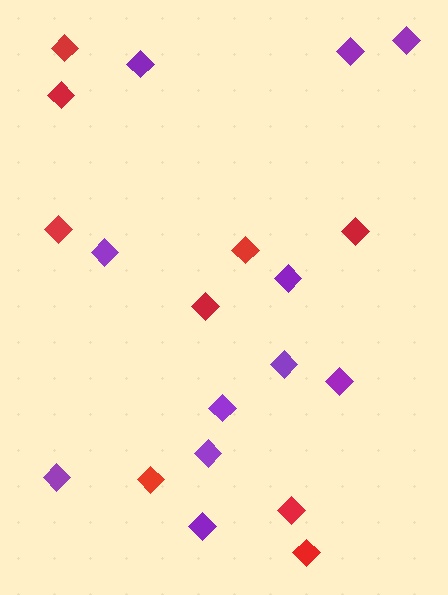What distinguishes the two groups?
There are 2 groups: one group of red diamonds (9) and one group of purple diamonds (11).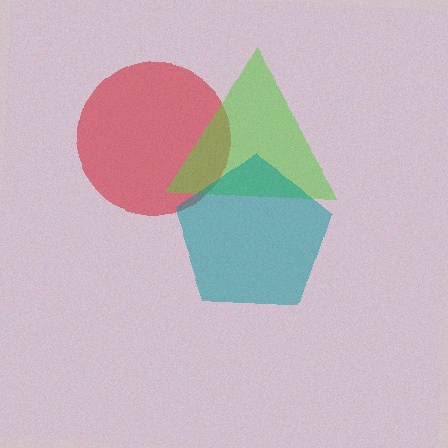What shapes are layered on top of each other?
The layered shapes are: a red circle, a lime triangle, a teal pentagon.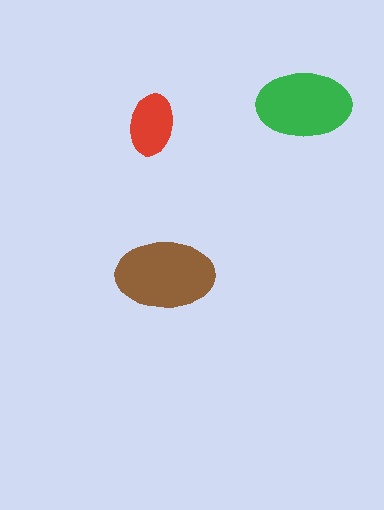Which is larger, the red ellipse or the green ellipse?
The green one.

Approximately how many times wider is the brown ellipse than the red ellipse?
About 1.5 times wider.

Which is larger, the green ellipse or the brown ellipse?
The brown one.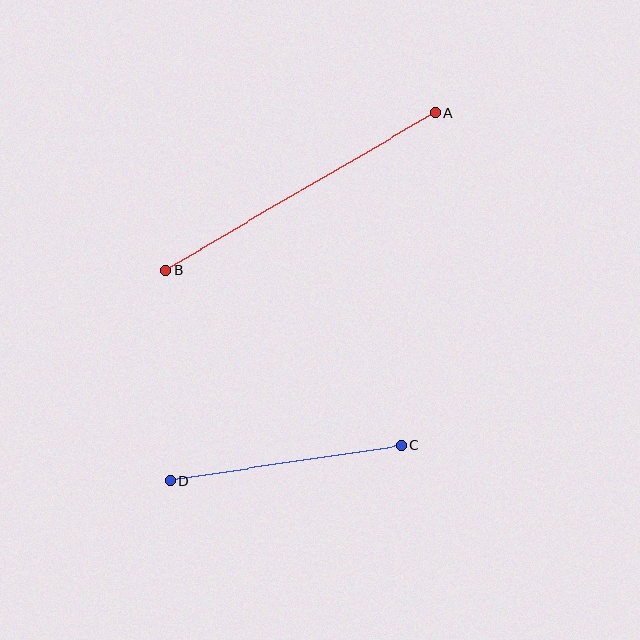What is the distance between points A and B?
The distance is approximately 312 pixels.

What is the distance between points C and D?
The distance is approximately 233 pixels.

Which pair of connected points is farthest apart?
Points A and B are farthest apart.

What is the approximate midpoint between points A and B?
The midpoint is at approximately (300, 192) pixels.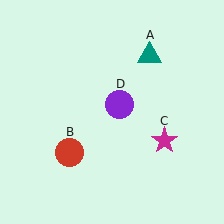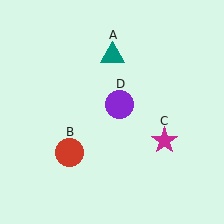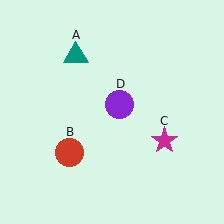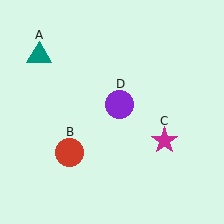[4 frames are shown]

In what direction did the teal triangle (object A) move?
The teal triangle (object A) moved left.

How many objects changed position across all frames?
1 object changed position: teal triangle (object A).